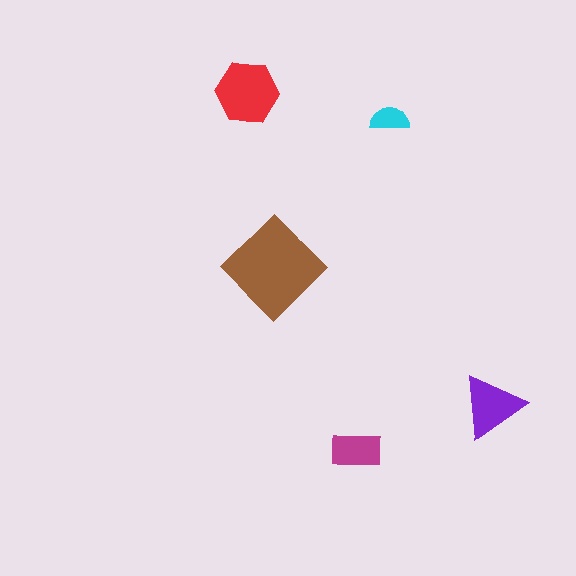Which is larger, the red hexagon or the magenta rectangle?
The red hexagon.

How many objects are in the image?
There are 5 objects in the image.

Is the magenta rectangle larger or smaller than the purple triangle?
Smaller.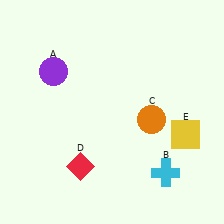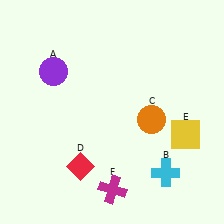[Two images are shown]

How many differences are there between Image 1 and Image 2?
There is 1 difference between the two images.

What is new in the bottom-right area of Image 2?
A magenta cross (F) was added in the bottom-right area of Image 2.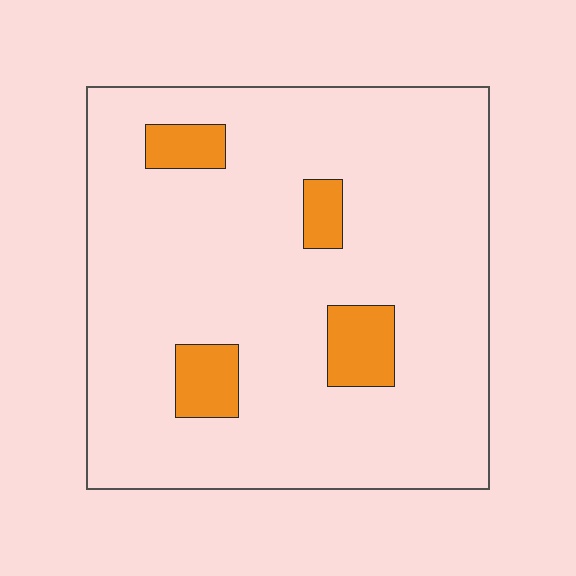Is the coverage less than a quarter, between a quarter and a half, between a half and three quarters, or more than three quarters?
Less than a quarter.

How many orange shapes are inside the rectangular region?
4.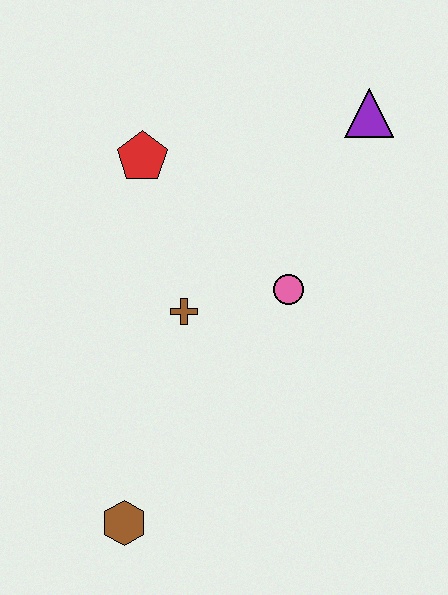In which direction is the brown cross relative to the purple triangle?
The brown cross is below the purple triangle.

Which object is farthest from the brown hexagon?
The purple triangle is farthest from the brown hexagon.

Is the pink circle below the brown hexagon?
No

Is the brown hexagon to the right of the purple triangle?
No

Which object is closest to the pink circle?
The brown cross is closest to the pink circle.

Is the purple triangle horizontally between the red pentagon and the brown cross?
No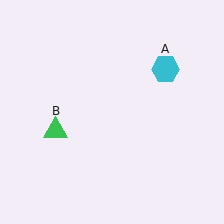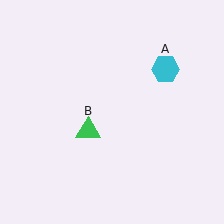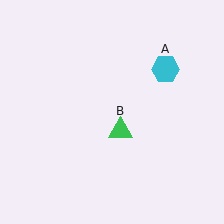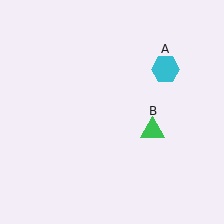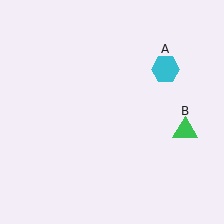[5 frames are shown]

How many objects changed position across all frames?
1 object changed position: green triangle (object B).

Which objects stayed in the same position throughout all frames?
Cyan hexagon (object A) remained stationary.